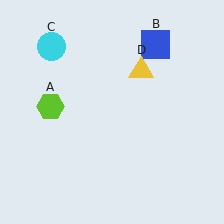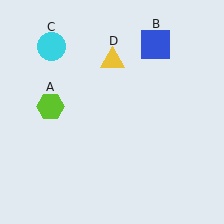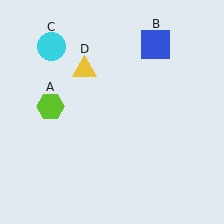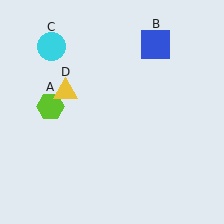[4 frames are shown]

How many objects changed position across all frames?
1 object changed position: yellow triangle (object D).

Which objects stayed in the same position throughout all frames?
Lime hexagon (object A) and blue square (object B) and cyan circle (object C) remained stationary.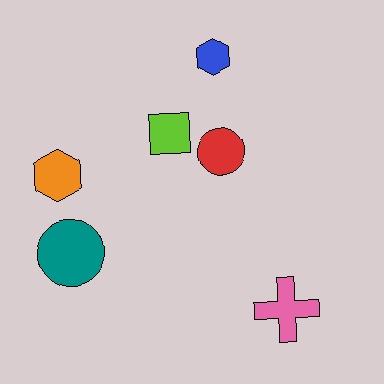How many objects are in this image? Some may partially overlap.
There are 6 objects.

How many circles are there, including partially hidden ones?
There are 2 circles.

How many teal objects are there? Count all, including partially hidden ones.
There is 1 teal object.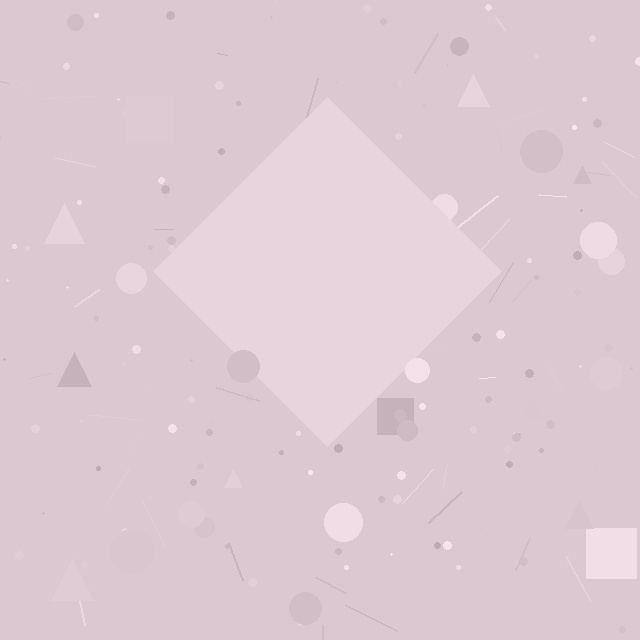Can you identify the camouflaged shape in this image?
The camouflaged shape is a diamond.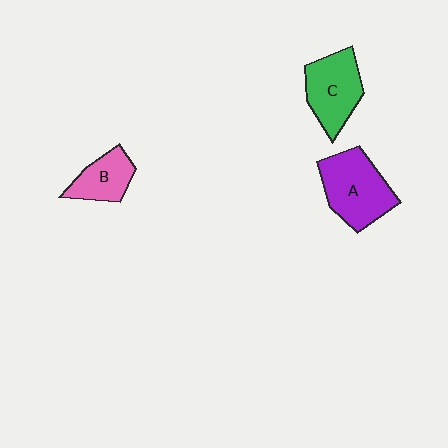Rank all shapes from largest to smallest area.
From largest to smallest: A (purple), C (green), B (pink).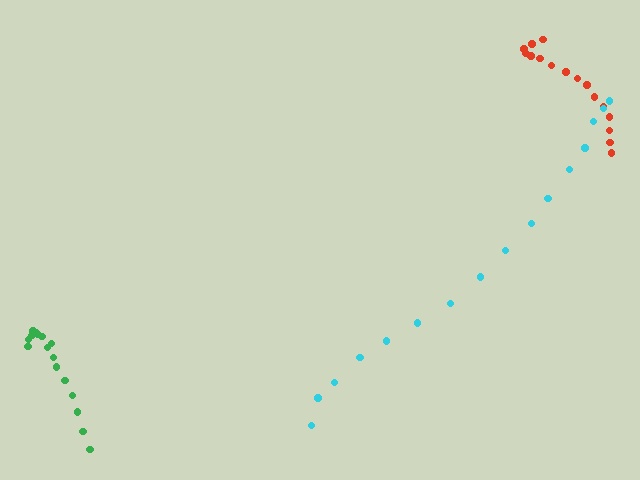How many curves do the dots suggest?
There are 3 distinct paths.